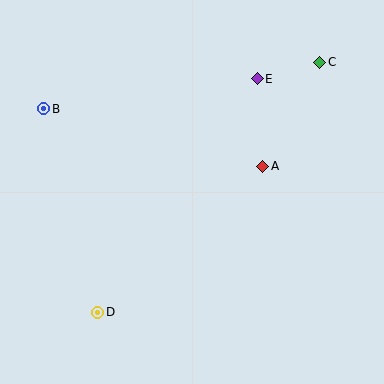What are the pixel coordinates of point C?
Point C is at (320, 62).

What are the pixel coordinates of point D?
Point D is at (98, 312).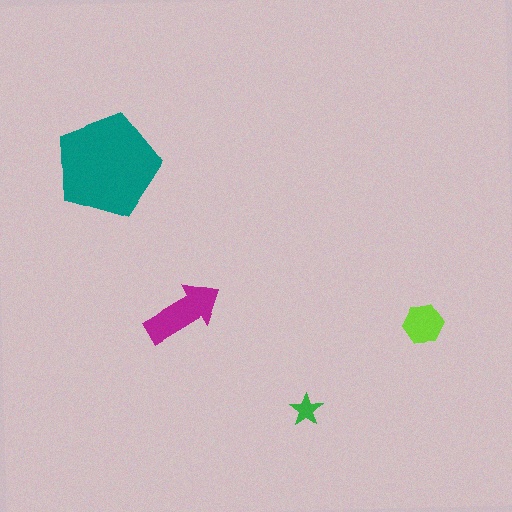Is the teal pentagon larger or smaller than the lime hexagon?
Larger.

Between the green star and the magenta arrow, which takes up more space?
The magenta arrow.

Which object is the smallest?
The green star.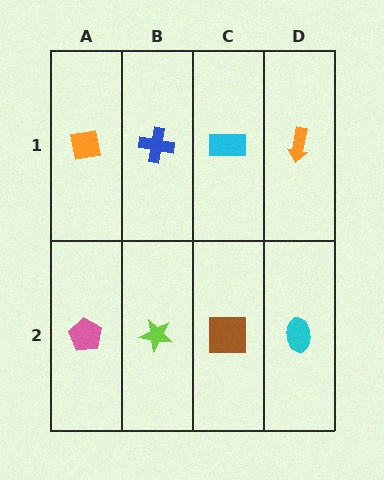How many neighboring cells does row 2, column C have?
3.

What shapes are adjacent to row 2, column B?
A blue cross (row 1, column B), a pink pentagon (row 2, column A), a brown square (row 2, column C).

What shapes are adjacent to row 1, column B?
A lime star (row 2, column B), an orange square (row 1, column A), a cyan rectangle (row 1, column C).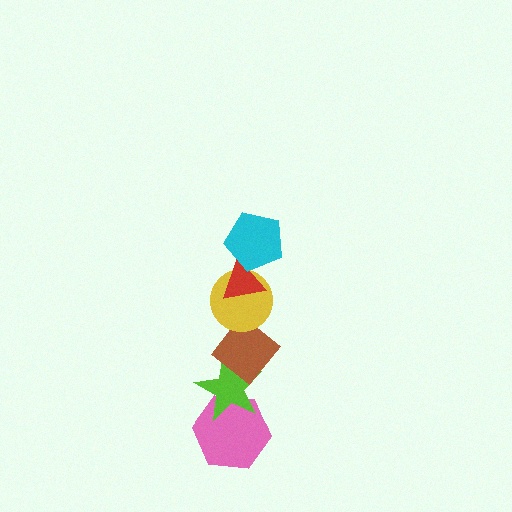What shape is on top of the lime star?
The brown diamond is on top of the lime star.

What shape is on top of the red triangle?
The cyan pentagon is on top of the red triangle.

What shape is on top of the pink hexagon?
The lime star is on top of the pink hexagon.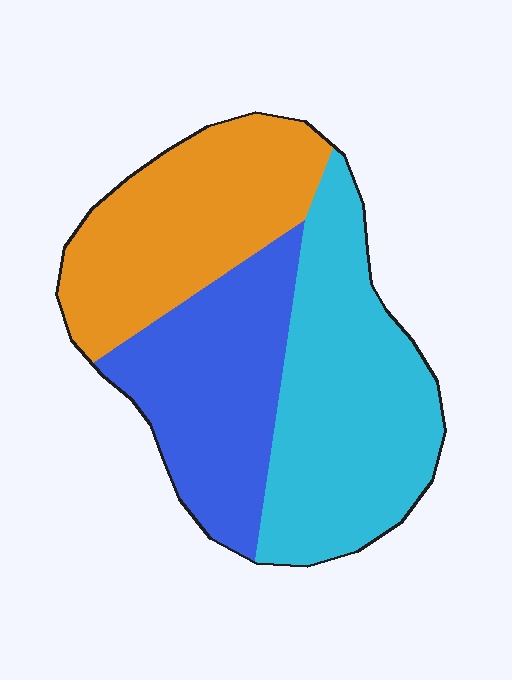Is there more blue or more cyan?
Cyan.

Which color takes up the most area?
Cyan, at roughly 40%.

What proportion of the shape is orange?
Orange takes up about one third (1/3) of the shape.